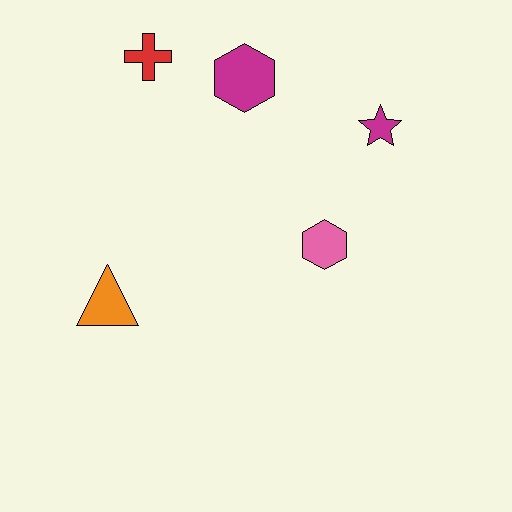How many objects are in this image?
There are 5 objects.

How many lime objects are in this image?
There are no lime objects.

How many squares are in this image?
There are no squares.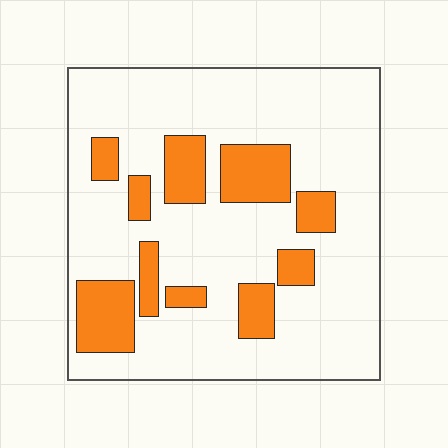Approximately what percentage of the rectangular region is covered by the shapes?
Approximately 20%.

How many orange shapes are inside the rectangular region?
10.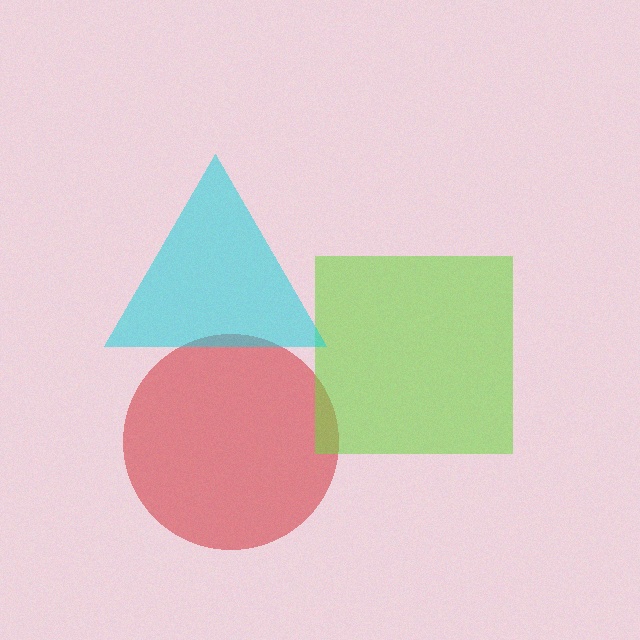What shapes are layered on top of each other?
The layered shapes are: a red circle, a lime square, a cyan triangle.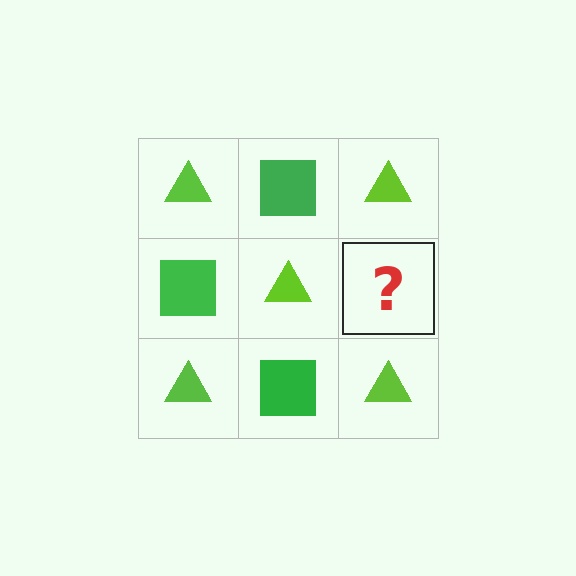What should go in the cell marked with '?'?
The missing cell should contain a green square.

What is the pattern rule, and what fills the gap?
The rule is that it alternates lime triangle and green square in a checkerboard pattern. The gap should be filled with a green square.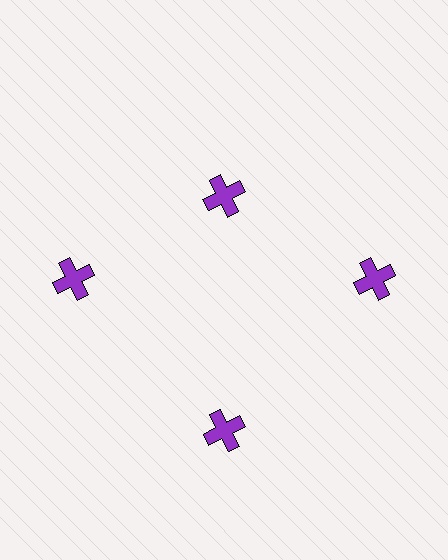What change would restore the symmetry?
The symmetry would be restored by moving it outward, back onto the ring so that all 4 crosses sit at equal angles and equal distance from the center.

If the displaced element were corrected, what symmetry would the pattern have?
It would have 4-fold rotational symmetry — the pattern would map onto itself every 90 degrees.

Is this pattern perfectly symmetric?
No. The 4 purple crosses are arranged in a ring, but one element near the 12 o'clock position is pulled inward toward the center, breaking the 4-fold rotational symmetry.